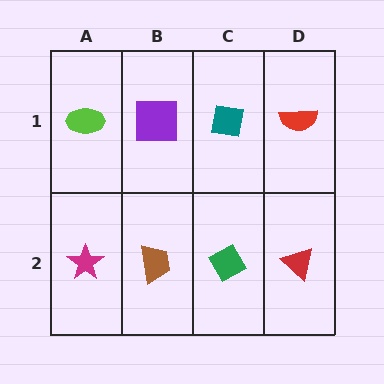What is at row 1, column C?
A teal square.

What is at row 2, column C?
A green diamond.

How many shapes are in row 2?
4 shapes.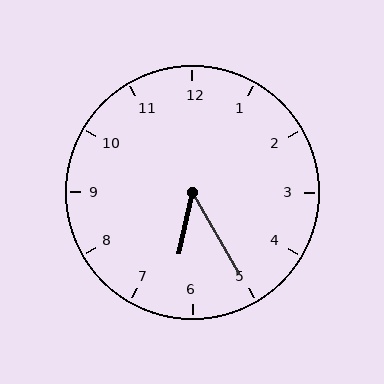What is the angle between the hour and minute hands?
Approximately 42 degrees.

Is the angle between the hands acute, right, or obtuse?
It is acute.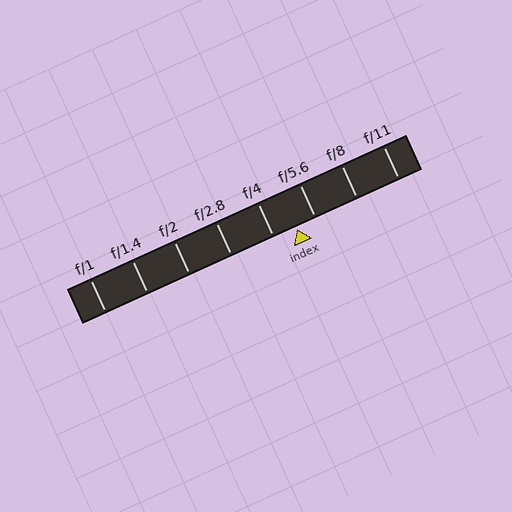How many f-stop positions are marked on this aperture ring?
There are 8 f-stop positions marked.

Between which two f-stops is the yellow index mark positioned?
The index mark is between f/4 and f/5.6.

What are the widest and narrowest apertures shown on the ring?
The widest aperture shown is f/1 and the narrowest is f/11.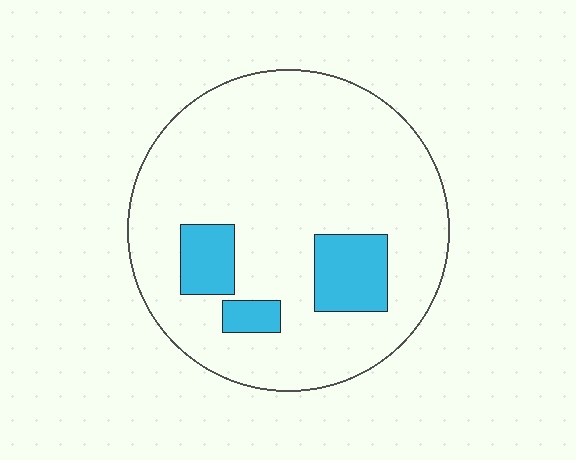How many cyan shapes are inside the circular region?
3.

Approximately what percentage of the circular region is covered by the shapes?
Approximately 15%.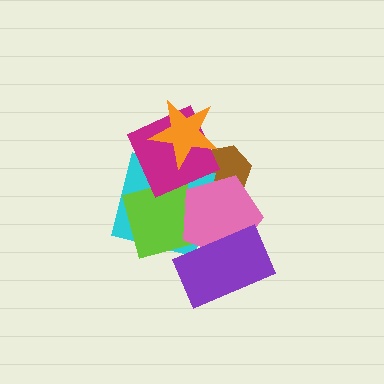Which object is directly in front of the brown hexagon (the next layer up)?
The magenta diamond is directly in front of the brown hexagon.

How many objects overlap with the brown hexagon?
3 objects overlap with the brown hexagon.